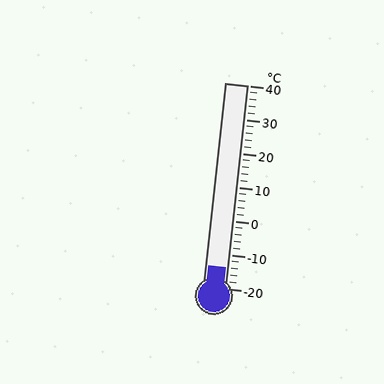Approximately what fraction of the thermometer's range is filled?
The thermometer is filled to approximately 10% of its range.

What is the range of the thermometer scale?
The thermometer scale ranges from -20°C to 40°C.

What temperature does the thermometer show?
The thermometer shows approximately -14°C.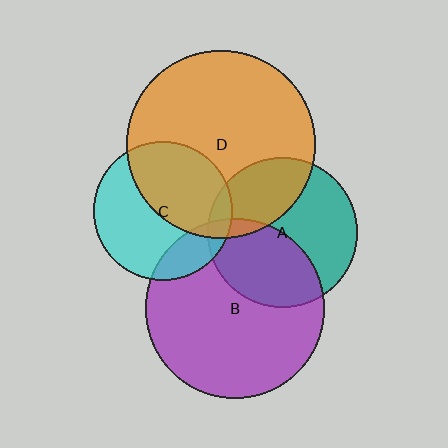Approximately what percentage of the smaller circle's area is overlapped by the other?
Approximately 40%.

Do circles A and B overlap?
Yes.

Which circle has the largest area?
Circle D (orange).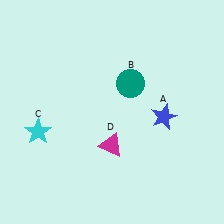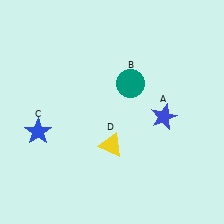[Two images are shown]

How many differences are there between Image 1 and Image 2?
There are 2 differences between the two images.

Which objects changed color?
C changed from cyan to blue. D changed from magenta to yellow.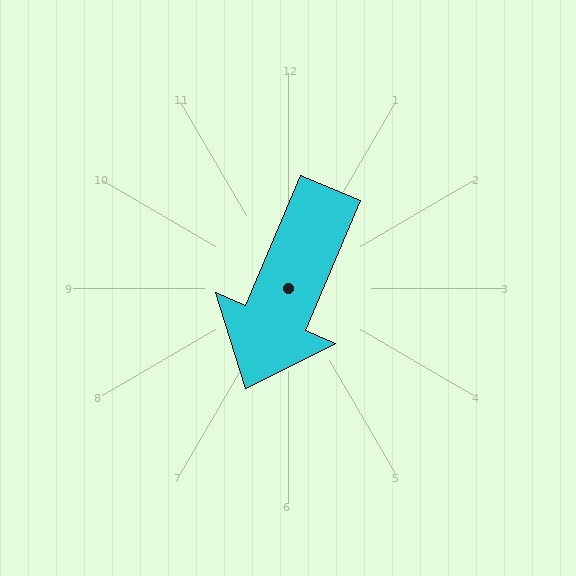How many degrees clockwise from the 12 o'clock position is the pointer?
Approximately 203 degrees.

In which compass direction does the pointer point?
Southwest.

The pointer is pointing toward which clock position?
Roughly 7 o'clock.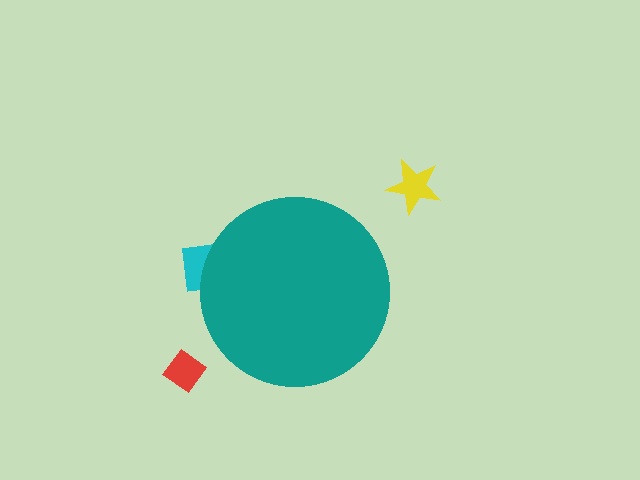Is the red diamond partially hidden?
No, the red diamond is fully visible.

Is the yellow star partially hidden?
No, the yellow star is fully visible.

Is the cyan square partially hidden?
Yes, the cyan square is partially hidden behind the teal circle.